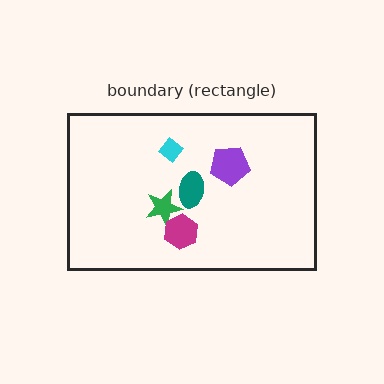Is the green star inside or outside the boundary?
Inside.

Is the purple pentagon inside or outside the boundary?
Inside.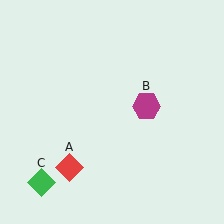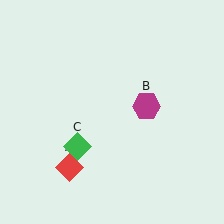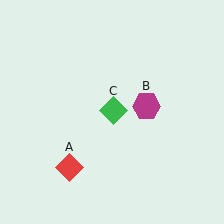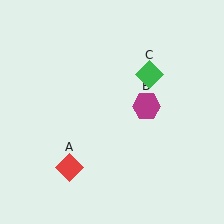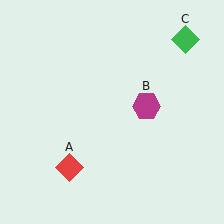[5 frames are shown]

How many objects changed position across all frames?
1 object changed position: green diamond (object C).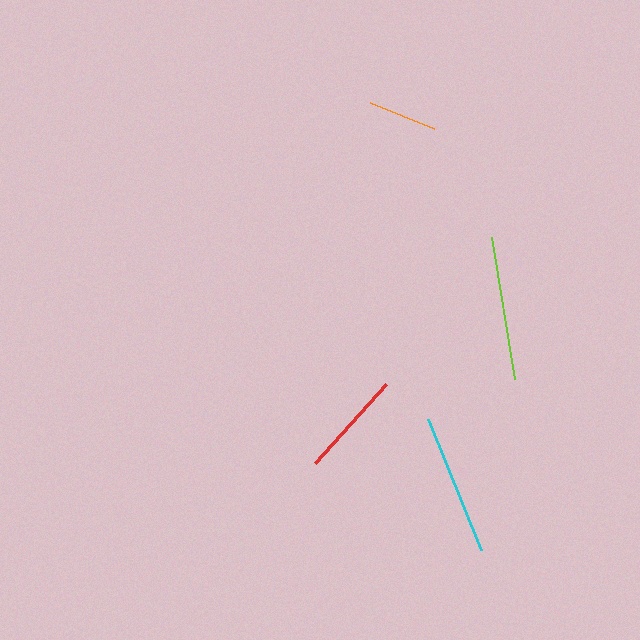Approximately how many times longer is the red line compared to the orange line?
The red line is approximately 1.5 times the length of the orange line.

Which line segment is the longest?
The lime line is the longest at approximately 144 pixels.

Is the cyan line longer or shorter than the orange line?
The cyan line is longer than the orange line.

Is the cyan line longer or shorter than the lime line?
The lime line is longer than the cyan line.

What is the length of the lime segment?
The lime segment is approximately 144 pixels long.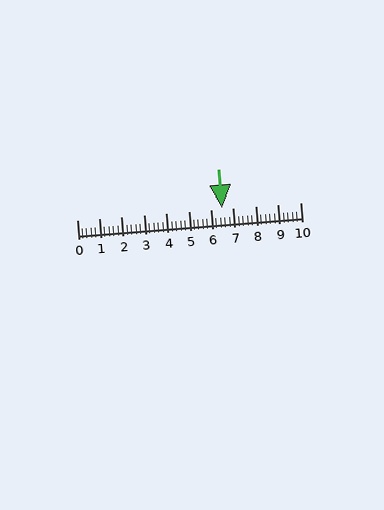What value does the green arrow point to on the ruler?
The green arrow points to approximately 6.5.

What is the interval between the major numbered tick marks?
The major tick marks are spaced 1 units apart.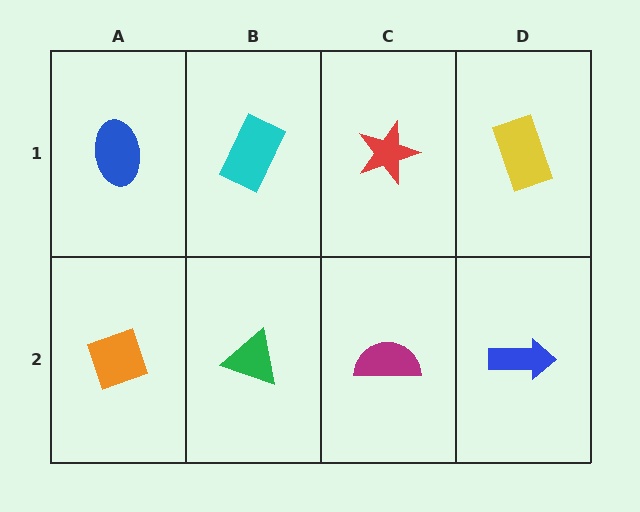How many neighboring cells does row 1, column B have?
3.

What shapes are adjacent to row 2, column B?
A cyan rectangle (row 1, column B), an orange diamond (row 2, column A), a magenta semicircle (row 2, column C).